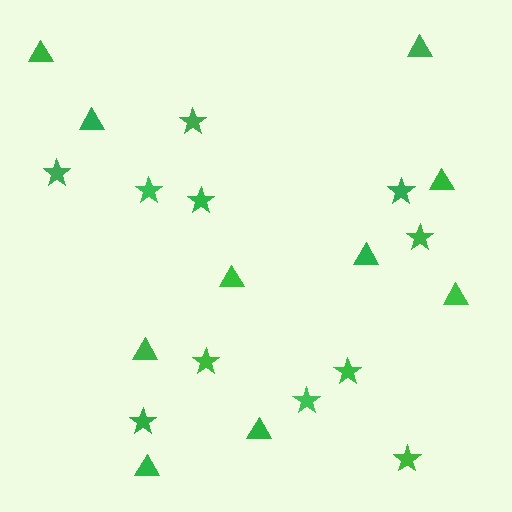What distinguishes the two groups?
There are 2 groups: one group of triangles (10) and one group of stars (11).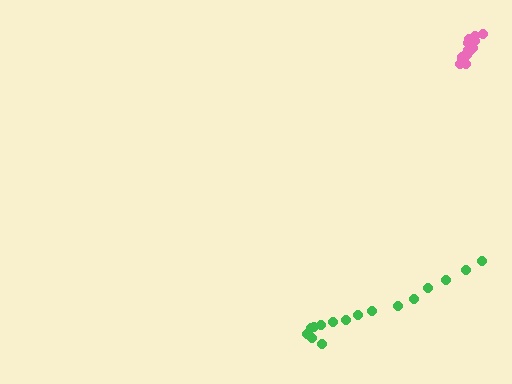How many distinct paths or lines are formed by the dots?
There are 2 distinct paths.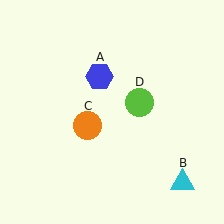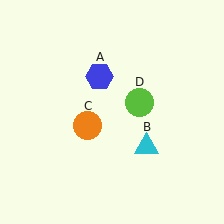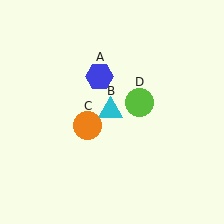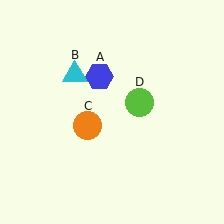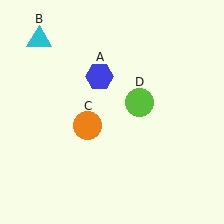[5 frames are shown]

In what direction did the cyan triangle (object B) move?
The cyan triangle (object B) moved up and to the left.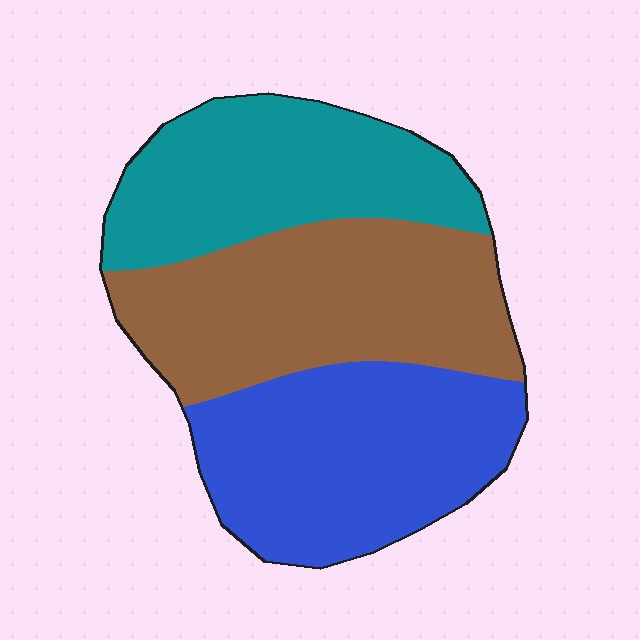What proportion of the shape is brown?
Brown covers 36% of the shape.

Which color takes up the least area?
Teal, at roughly 30%.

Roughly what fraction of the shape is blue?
Blue takes up between a third and a half of the shape.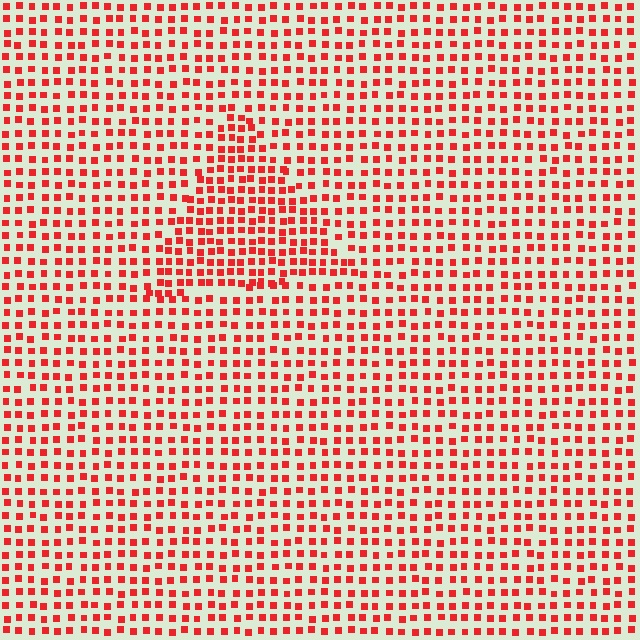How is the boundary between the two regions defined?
The boundary is defined by a change in element density (approximately 1.5x ratio). All elements are the same color, size, and shape.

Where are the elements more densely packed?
The elements are more densely packed inside the triangle boundary.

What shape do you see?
I see a triangle.